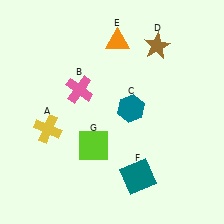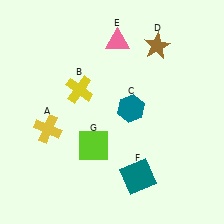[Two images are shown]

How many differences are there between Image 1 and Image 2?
There are 2 differences between the two images.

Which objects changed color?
B changed from pink to yellow. E changed from orange to pink.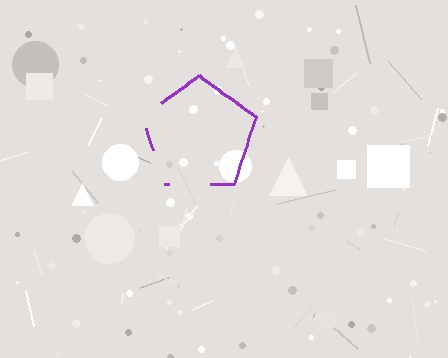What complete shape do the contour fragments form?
The contour fragments form a pentagon.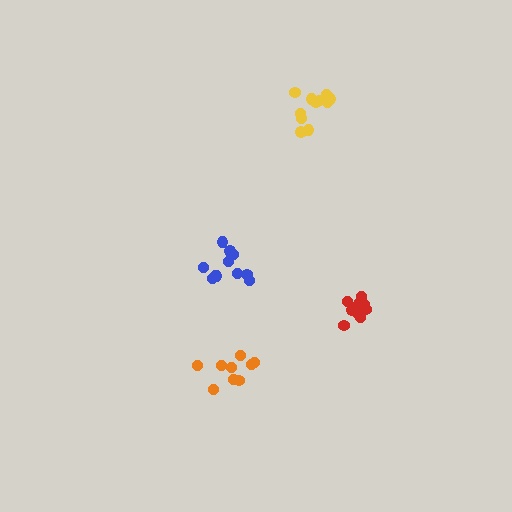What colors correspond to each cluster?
The clusters are colored: orange, red, blue, yellow.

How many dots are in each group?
Group 1: 9 dots, Group 2: 10 dots, Group 3: 11 dots, Group 4: 11 dots (41 total).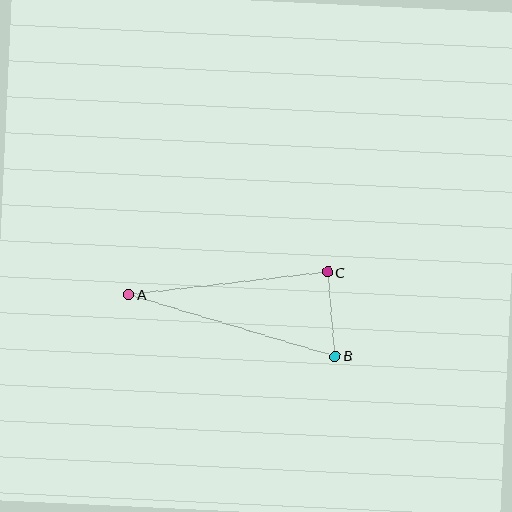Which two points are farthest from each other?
Points A and B are farthest from each other.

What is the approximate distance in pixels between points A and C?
The distance between A and C is approximately 200 pixels.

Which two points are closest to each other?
Points B and C are closest to each other.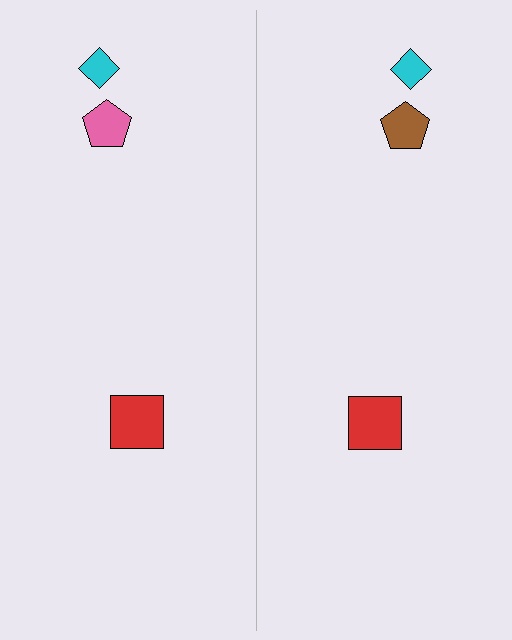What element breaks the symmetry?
The brown pentagon on the right side breaks the symmetry — its mirror counterpart is pink.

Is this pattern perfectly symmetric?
No, the pattern is not perfectly symmetric. The brown pentagon on the right side breaks the symmetry — its mirror counterpart is pink.